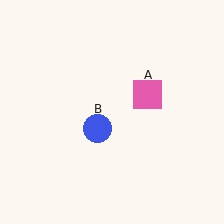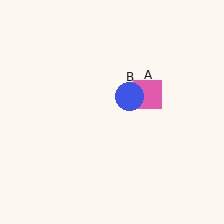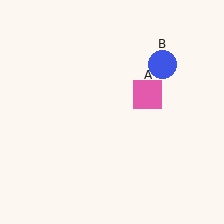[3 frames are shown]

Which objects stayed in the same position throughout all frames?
Pink square (object A) remained stationary.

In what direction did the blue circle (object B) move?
The blue circle (object B) moved up and to the right.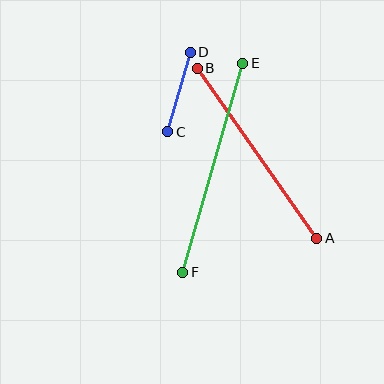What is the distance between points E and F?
The distance is approximately 218 pixels.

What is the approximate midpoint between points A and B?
The midpoint is at approximately (257, 153) pixels.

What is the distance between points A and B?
The distance is approximately 208 pixels.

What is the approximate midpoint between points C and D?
The midpoint is at approximately (179, 92) pixels.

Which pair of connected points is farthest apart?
Points E and F are farthest apart.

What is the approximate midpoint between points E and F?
The midpoint is at approximately (213, 168) pixels.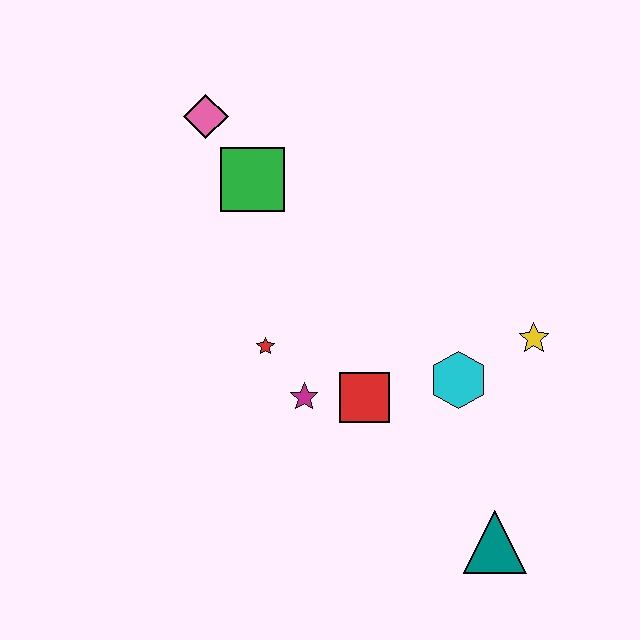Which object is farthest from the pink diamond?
The teal triangle is farthest from the pink diamond.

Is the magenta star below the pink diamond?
Yes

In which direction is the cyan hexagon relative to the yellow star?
The cyan hexagon is to the left of the yellow star.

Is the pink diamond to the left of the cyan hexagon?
Yes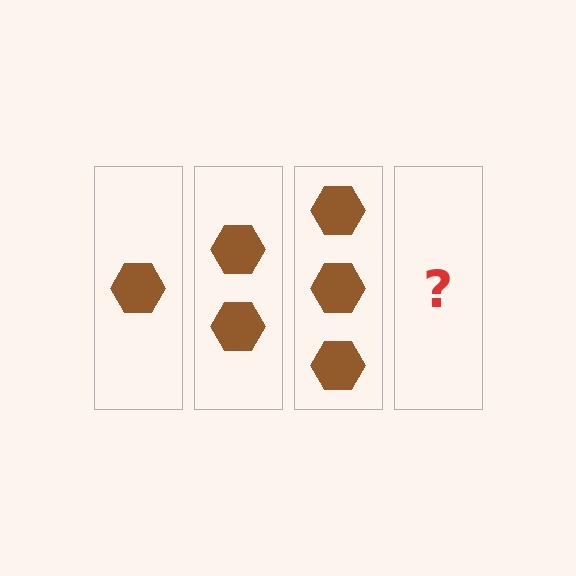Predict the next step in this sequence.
The next step is 4 hexagons.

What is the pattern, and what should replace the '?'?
The pattern is that each step adds one more hexagon. The '?' should be 4 hexagons.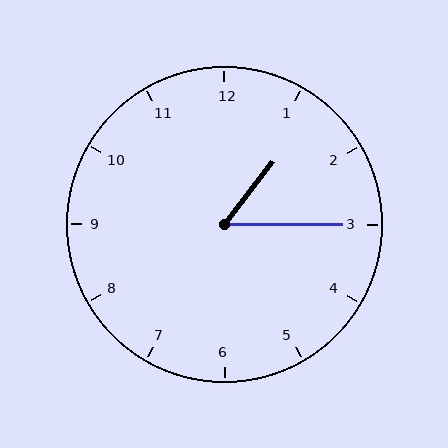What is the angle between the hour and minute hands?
Approximately 52 degrees.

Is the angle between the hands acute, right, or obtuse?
It is acute.